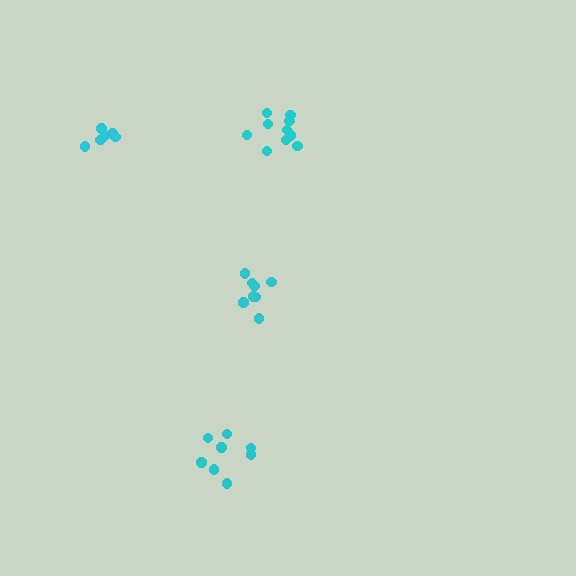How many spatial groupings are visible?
There are 4 spatial groupings.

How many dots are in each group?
Group 1: 10 dots, Group 2: 8 dots, Group 3: 6 dots, Group 4: 9 dots (33 total).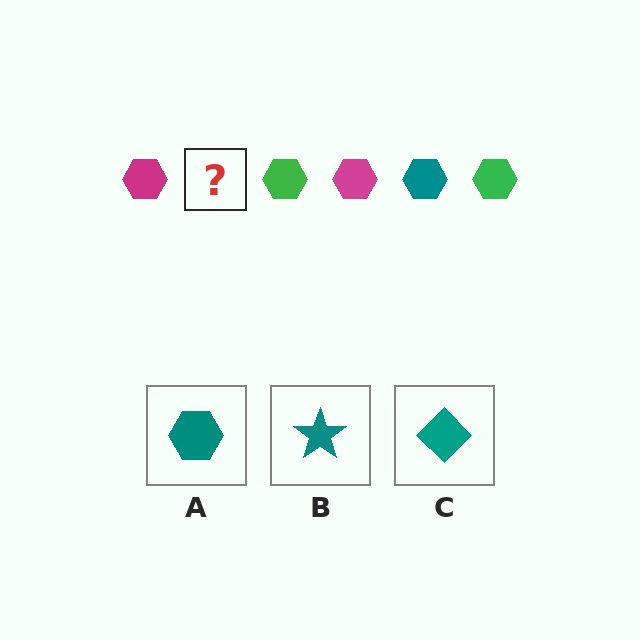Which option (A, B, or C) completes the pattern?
A.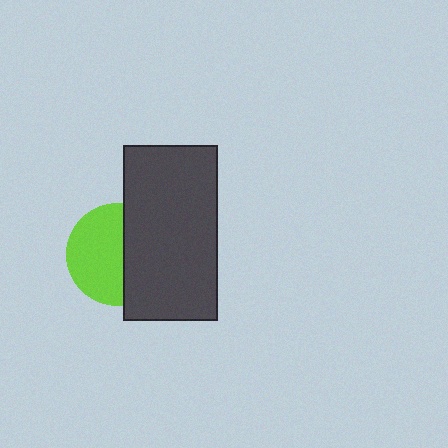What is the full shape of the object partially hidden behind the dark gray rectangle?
The partially hidden object is a lime circle.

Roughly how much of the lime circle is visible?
About half of it is visible (roughly 57%).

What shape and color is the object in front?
The object in front is a dark gray rectangle.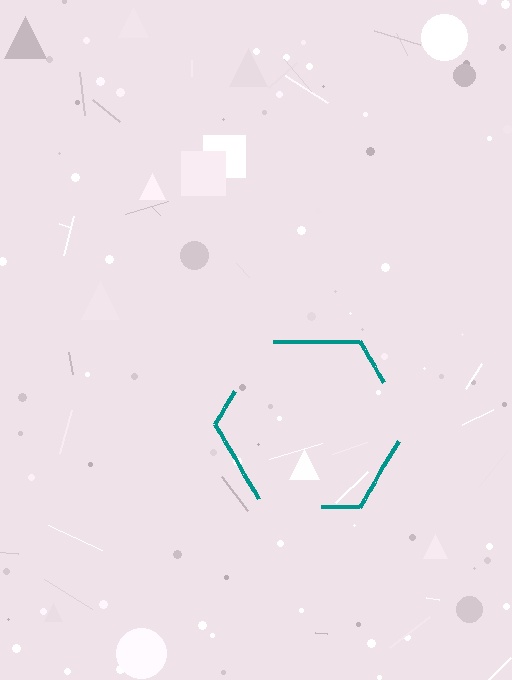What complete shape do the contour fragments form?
The contour fragments form a hexagon.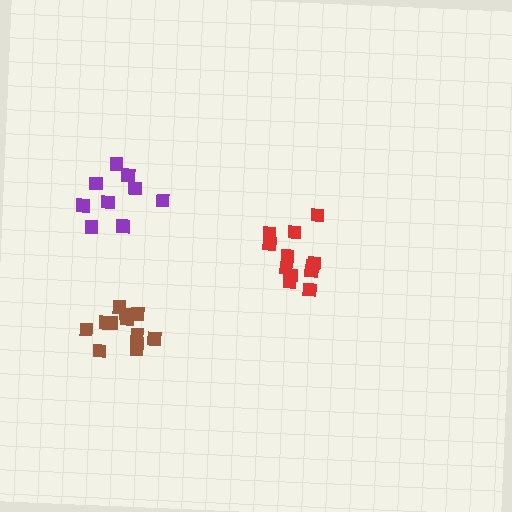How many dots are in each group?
Group 1: 12 dots, Group 2: 9 dots, Group 3: 12 dots (33 total).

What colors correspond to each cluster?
The clusters are colored: red, purple, brown.